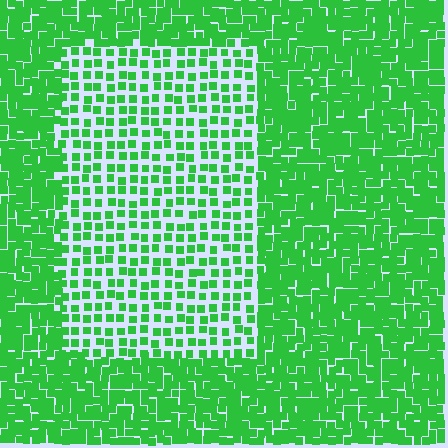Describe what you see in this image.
The image contains small green elements arranged at two different densities. A rectangle-shaped region is visible where the elements are less densely packed than the surrounding area.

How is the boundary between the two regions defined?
The boundary is defined by a change in element density (approximately 2.2x ratio). All elements are the same color, size, and shape.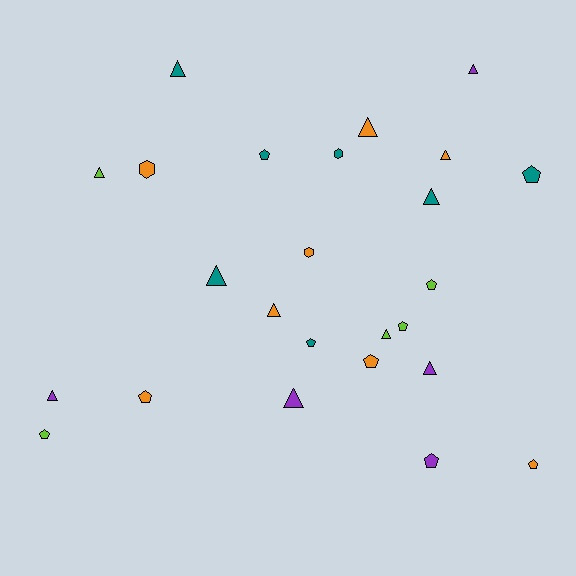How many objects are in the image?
There are 25 objects.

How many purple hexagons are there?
There are no purple hexagons.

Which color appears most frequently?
Orange, with 8 objects.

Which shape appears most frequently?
Triangle, with 12 objects.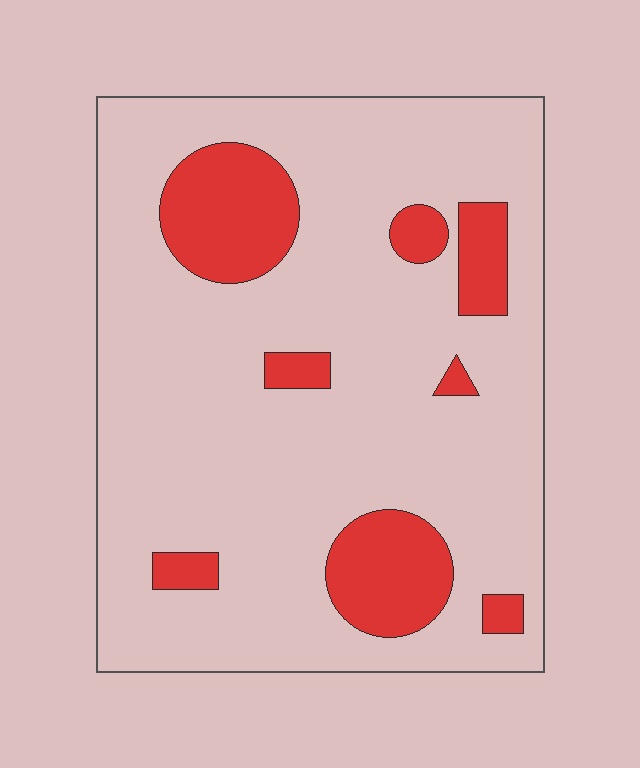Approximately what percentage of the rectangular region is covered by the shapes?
Approximately 15%.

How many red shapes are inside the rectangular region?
8.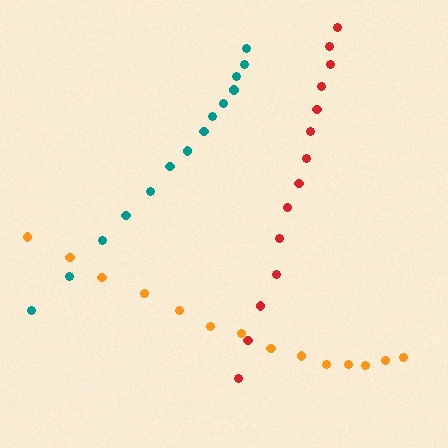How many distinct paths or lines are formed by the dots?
There are 3 distinct paths.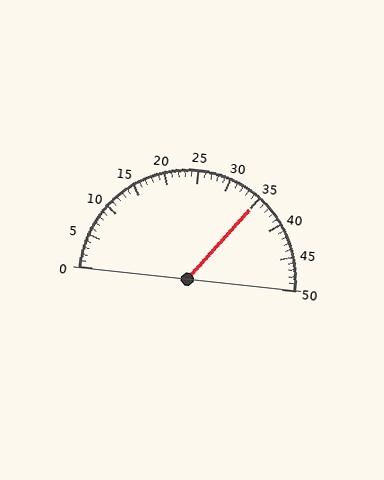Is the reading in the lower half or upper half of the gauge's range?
The reading is in the upper half of the range (0 to 50).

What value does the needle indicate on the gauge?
The needle indicates approximately 35.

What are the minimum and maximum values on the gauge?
The gauge ranges from 0 to 50.